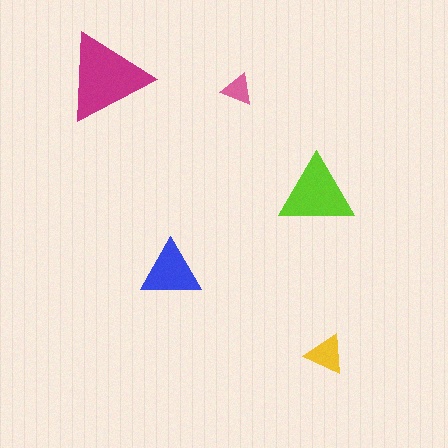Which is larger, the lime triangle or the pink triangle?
The lime one.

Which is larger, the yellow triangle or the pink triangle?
The yellow one.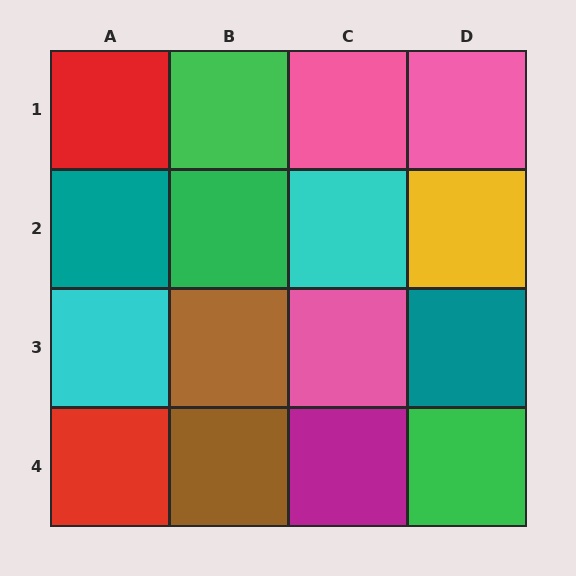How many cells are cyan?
2 cells are cyan.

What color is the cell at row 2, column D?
Yellow.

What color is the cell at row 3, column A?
Cyan.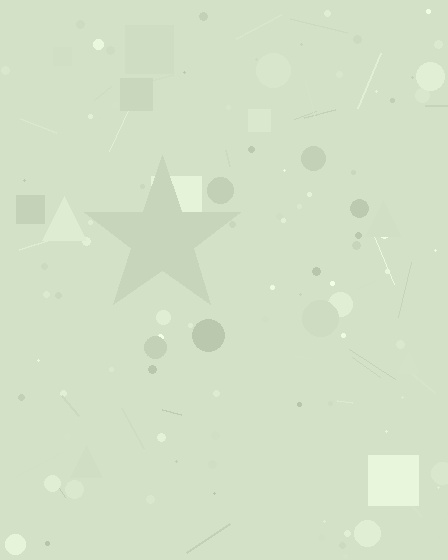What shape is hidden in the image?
A star is hidden in the image.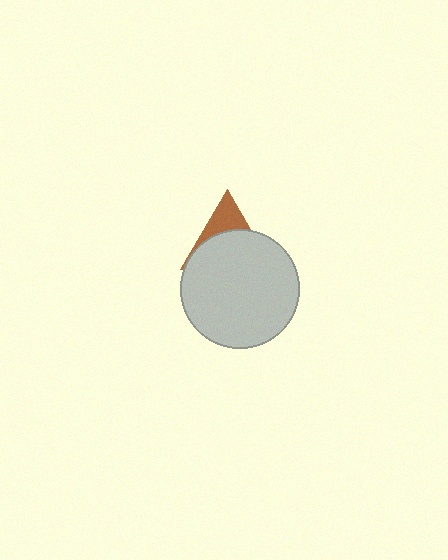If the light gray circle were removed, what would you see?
You would see the complete brown triangle.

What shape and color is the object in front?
The object in front is a light gray circle.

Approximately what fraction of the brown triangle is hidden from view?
Roughly 68% of the brown triangle is hidden behind the light gray circle.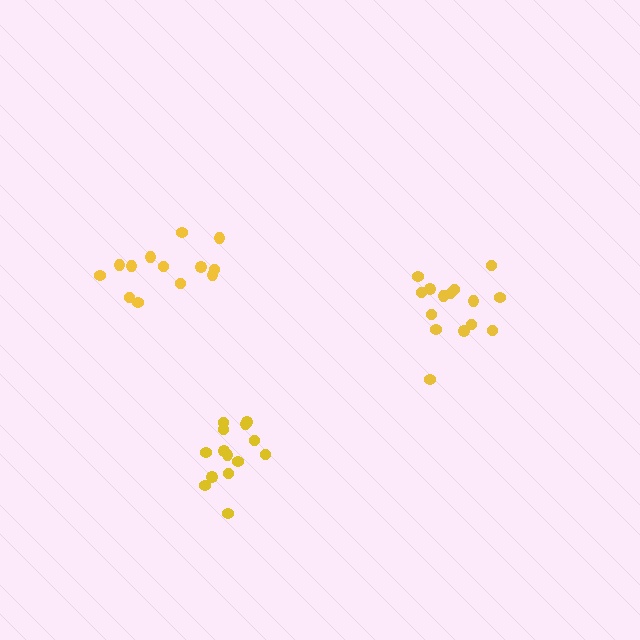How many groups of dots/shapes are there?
There are 3 groups.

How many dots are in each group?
Group 1: 15 dots, Group 2: 14 dots, Group 3: 13 dots (42 total).